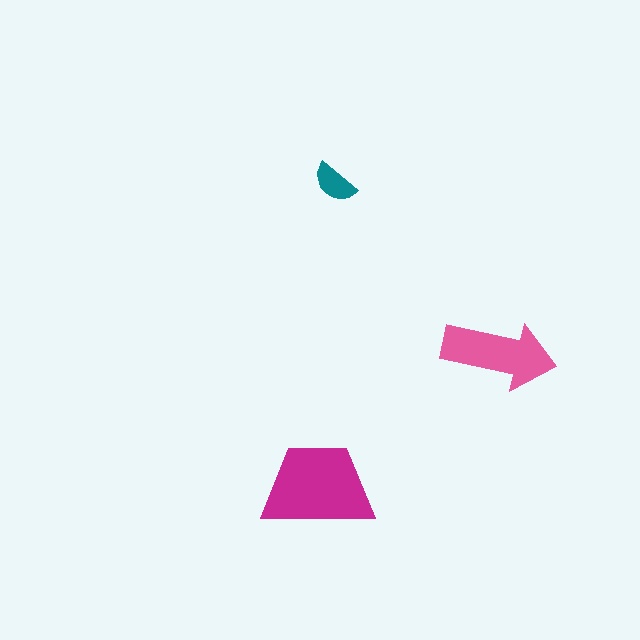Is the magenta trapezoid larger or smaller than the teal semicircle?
Larger.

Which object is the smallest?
The teal semicircle.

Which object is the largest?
The magenta trapezoid.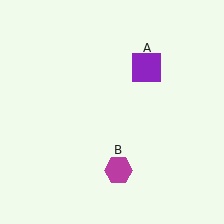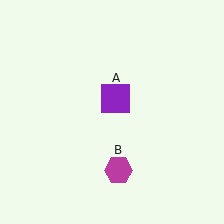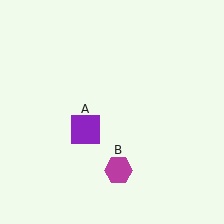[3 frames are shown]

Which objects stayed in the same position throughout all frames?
Magenta hexagon (object B) remained stationary.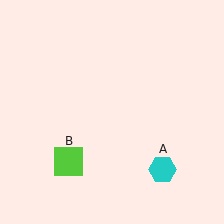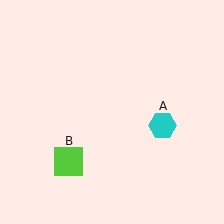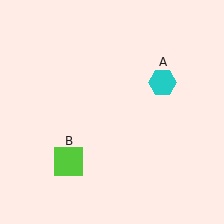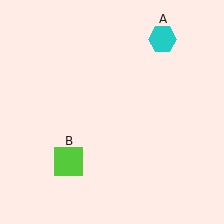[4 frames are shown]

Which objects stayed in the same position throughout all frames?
Lime square (object B) remained stationary.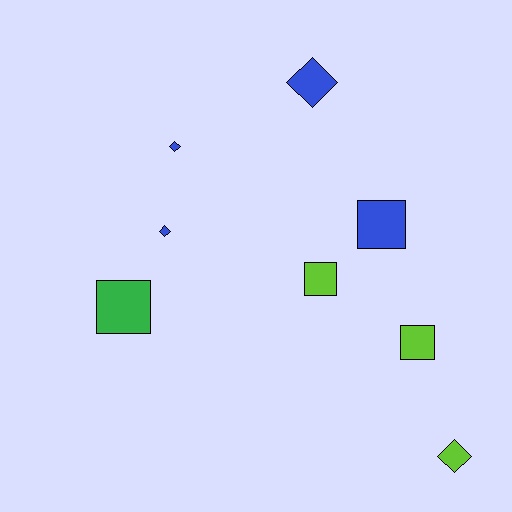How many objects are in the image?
There are 8 objects.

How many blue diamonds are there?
There are 3 blue diamonds.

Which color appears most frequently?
Blue, with 4 objects.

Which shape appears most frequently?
Square, with 4 objects.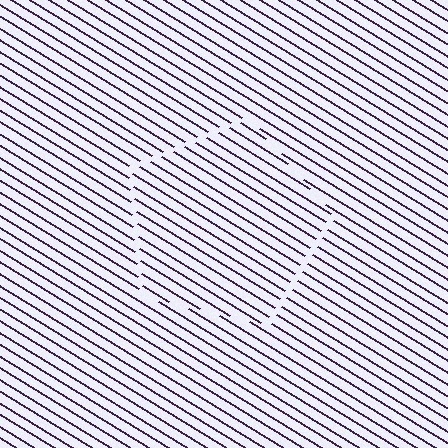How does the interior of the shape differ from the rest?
The interior of the shape contains the same grating, shifted by half a period — the contour is defined by the phase discontinuity where line-ends from the inner and outer gratings abut.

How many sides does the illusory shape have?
5 sides — the line-ends trace a pentagon.